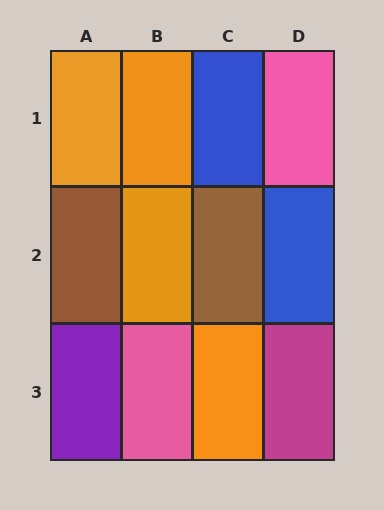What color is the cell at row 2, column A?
Brown.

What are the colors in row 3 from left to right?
Purple, pink, orange, magenta.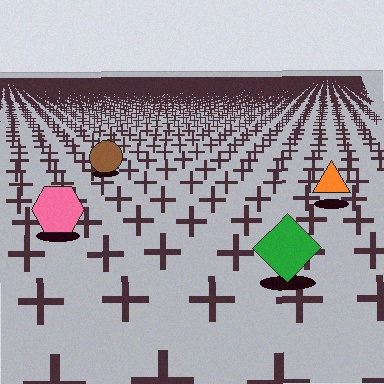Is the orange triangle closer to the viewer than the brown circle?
Yes. The orange triangle is closer — you can tell from the texture gradient: the ground texture is coarser near it.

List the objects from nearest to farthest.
From nearest to farthest: the green diamond, the pink hexagon, the orange triangle, the brown circle.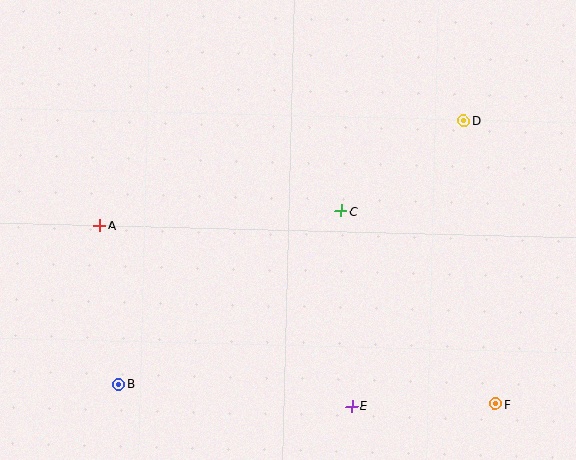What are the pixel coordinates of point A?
Point A is at (100, 226).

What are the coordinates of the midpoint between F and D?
The midpoint between F and D is at (480, 262).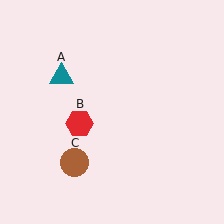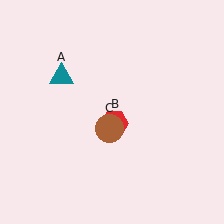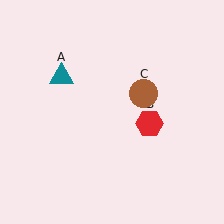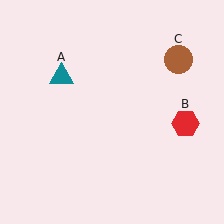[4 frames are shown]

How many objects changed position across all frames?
2 objects changed position: red hexagon (object B), brown circle (object C).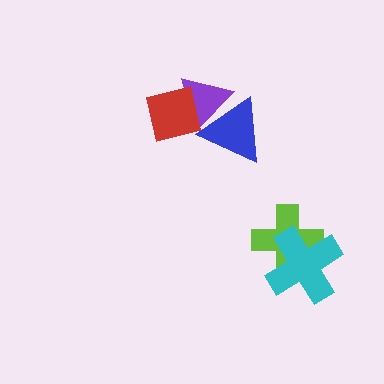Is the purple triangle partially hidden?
Yes, it is partially covered by another shape.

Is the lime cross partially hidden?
Yes, it is partially covered by another shape.